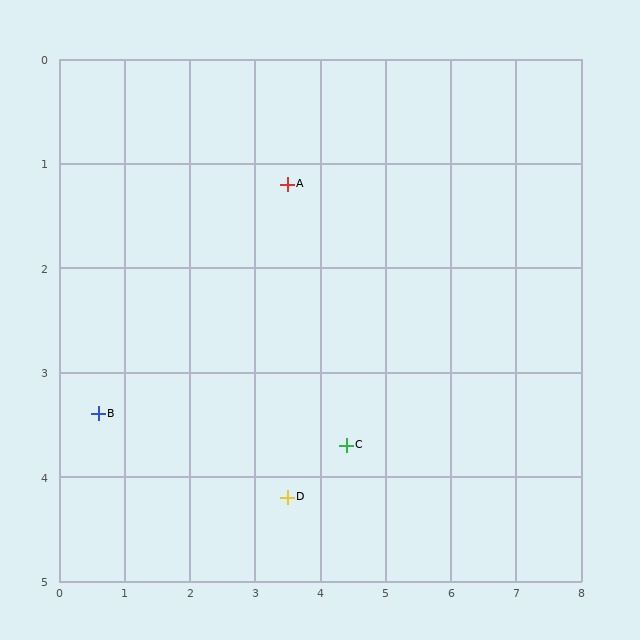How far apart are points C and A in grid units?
Points C and A are about 2.7 grid units apart.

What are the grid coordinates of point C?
Point C is at approximately (4.4, 3.7).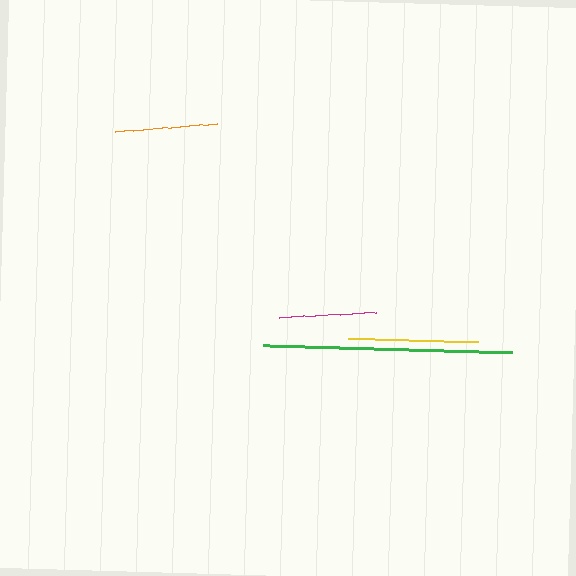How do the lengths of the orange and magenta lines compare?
The orange and magenta lines are approximately the same length.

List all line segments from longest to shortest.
From longest to shortest: green, yellow, orange, magenta.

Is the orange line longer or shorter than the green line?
The green line is longer than the orange line.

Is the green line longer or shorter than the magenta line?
The green line is longer than the magenta line.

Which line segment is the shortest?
The magenta line is the shortest at approximately 97 pixels.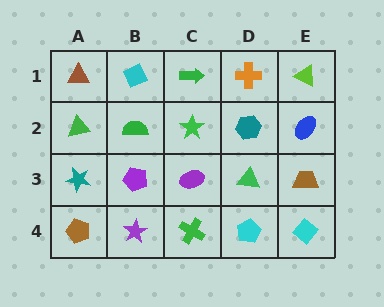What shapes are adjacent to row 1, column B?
A green semicircle (row 2, column B), a brown triangle (row 1, column A), a green arrow (row 1, column C).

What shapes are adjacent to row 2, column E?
A lime triangle (row 1, column E), a brown trapezoid (row 3, column E), a teal hexagon (row 2, column D).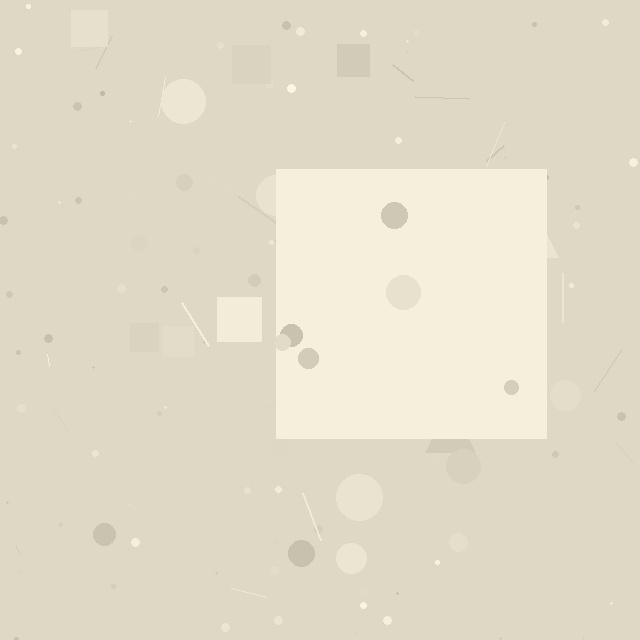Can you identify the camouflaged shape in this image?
The camouflaged shape is a square.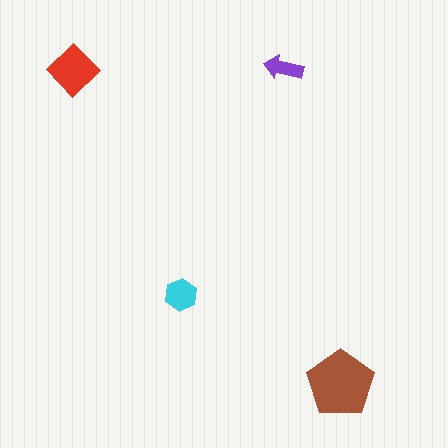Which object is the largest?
The brown pentagon.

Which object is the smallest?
The purple arrow.